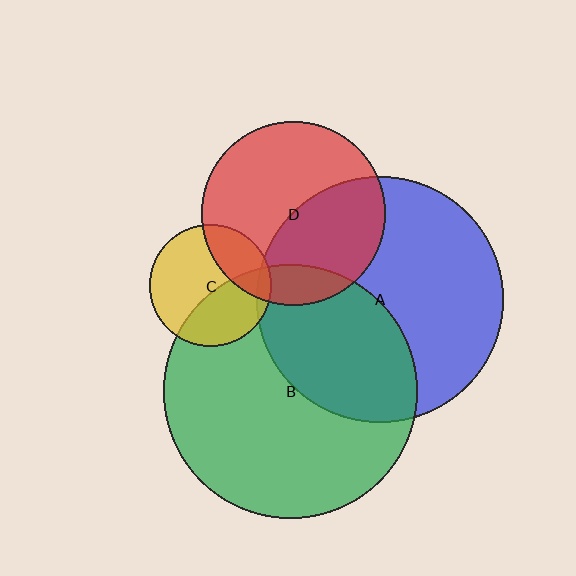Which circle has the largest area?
Circle B (green).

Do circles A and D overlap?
Yes.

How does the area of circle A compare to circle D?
Approximately 1.8 times.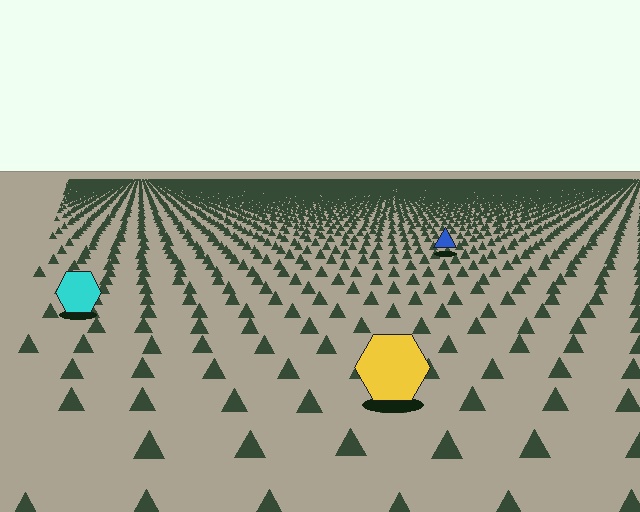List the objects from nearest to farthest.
From nearest to farthest: the yellow hexagon, the cyan hexagon, the blue triangle.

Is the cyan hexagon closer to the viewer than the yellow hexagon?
No. The yellow hexagon is closer — you can tell from the texture gradient: the ground texture is coarser near it.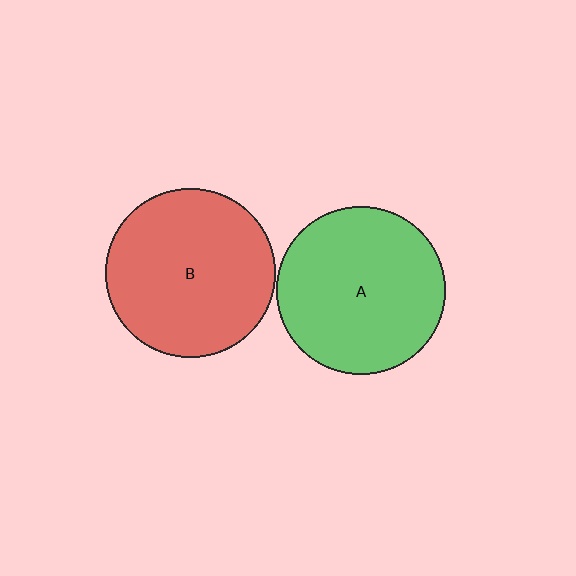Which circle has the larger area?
Circle B (red).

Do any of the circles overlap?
No, none of the circles overlap.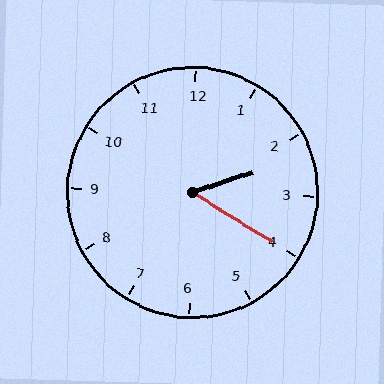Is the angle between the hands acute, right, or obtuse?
It is acute.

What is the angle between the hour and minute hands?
Approximately 50 degrees.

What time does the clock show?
2:20.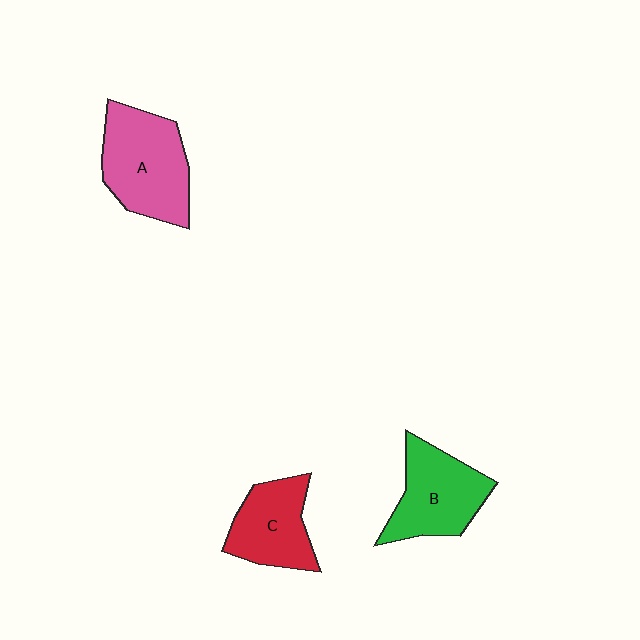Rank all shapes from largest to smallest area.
From largest to smallest: A (pink), B (green), C (red).